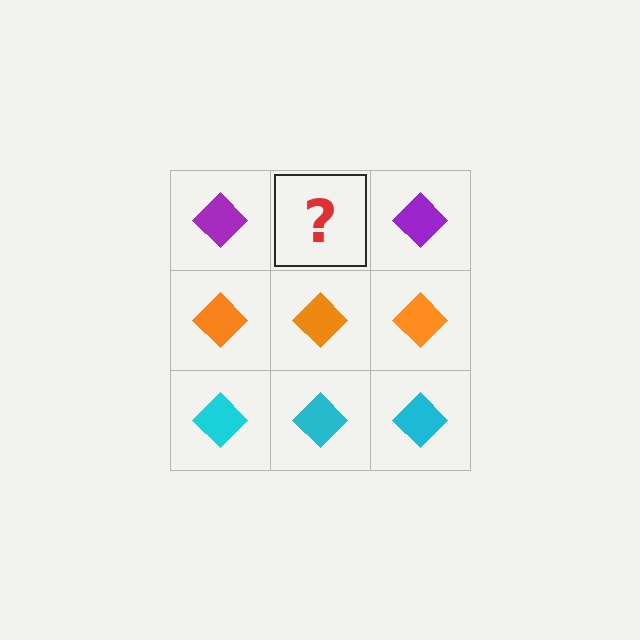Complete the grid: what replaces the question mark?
The question mark should be replaced with a purple diamond.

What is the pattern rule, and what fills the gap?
The rule is that each row has a consistent color. The gap should be filled with a purple diamond.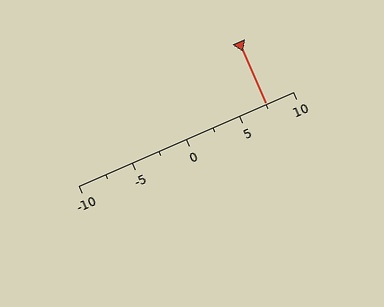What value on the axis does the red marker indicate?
The marker indicates approximately 7.5.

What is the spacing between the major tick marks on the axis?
The major ticks are spaced 5 apart.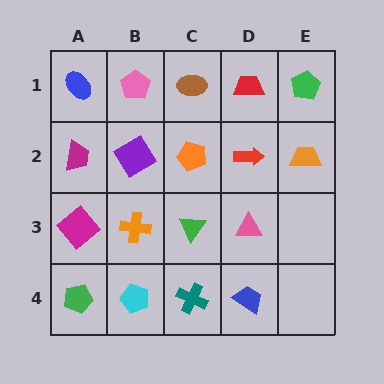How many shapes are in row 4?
4 shapes.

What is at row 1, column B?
A pink pentagon.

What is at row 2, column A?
A magenta trapezoid.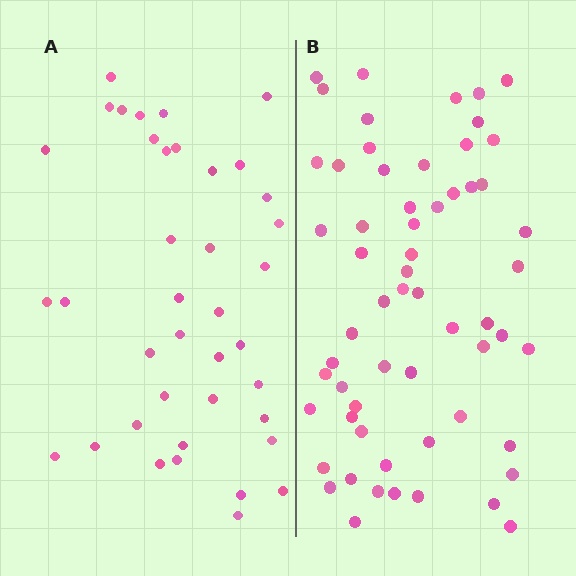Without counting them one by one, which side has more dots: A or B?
Region B (the right region) has more dots.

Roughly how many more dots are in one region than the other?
Region B has approximately 20 more dots than region A.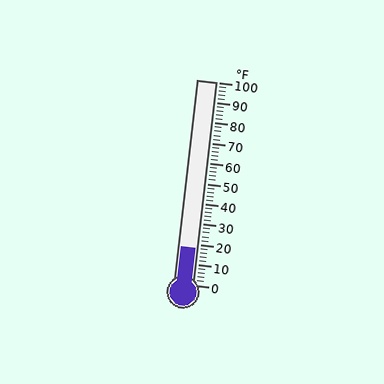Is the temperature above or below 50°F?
The temperature is below 50°F.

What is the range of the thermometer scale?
The thermometer scale ranges from 0°F to 100°F.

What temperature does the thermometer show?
The thermometer shows approximately 18°F.